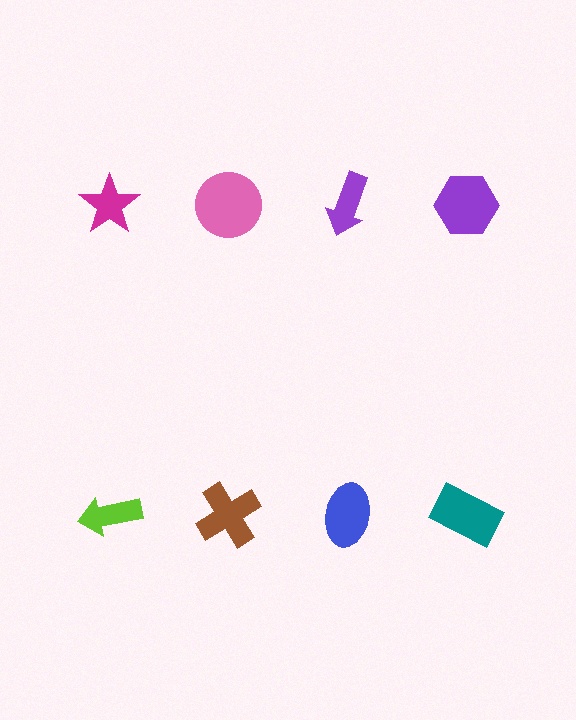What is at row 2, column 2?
A brown cross.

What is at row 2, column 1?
A lime arrow.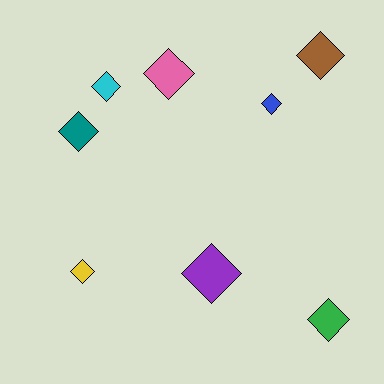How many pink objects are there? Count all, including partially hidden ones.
There is 1 pink object.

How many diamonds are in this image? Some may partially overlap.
There are 8 diamonds.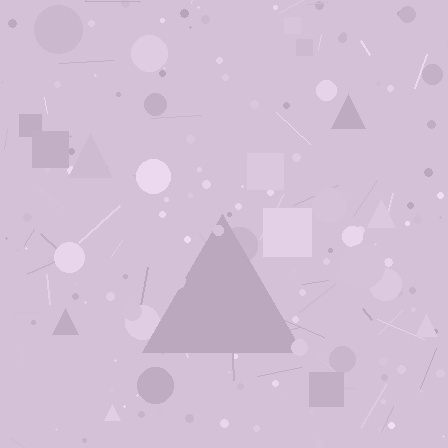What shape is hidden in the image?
A triangle is hidden in the image.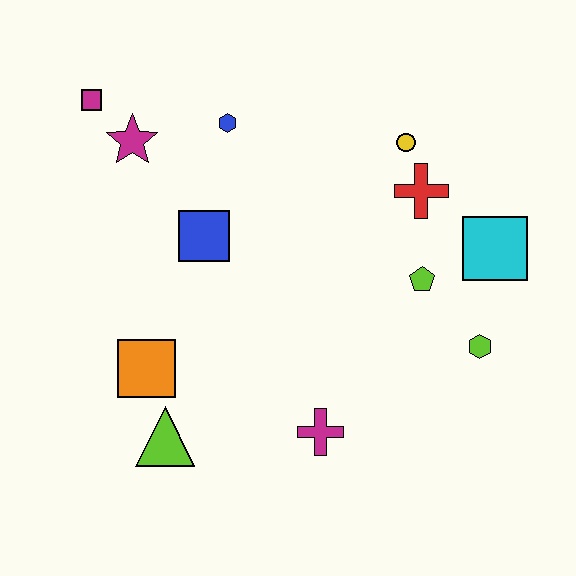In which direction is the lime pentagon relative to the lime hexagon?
The lime pentagon is above the lime hexagon.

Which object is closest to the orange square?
The lime triangle is closest to the orange square.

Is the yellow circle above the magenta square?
No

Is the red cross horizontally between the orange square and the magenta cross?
No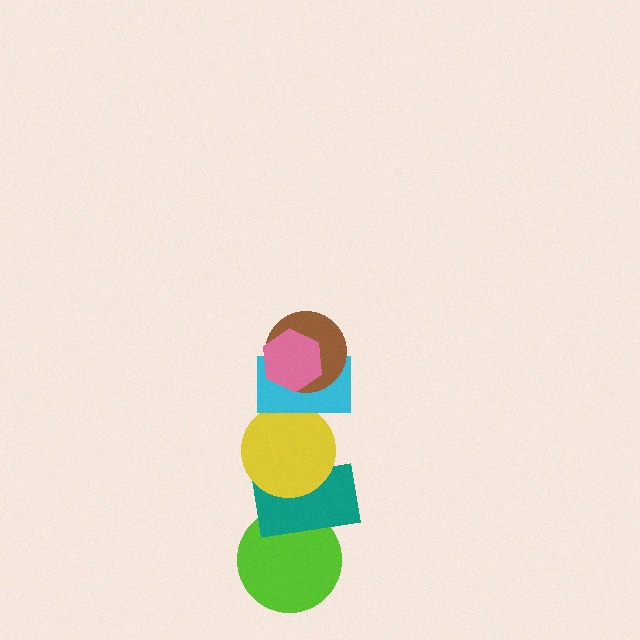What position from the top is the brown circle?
The brown circle is 2nd from the top.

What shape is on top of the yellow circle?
The cyan rectangle is on top of the yellow circle.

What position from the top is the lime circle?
The lime circle is 6th from the top.